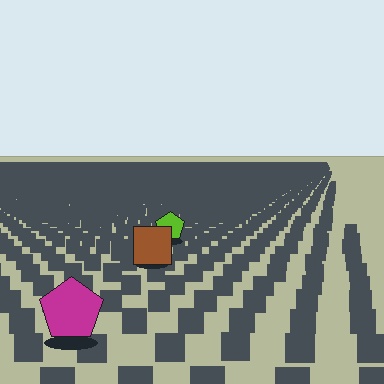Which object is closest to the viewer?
The magenta pentagon is closest. The texture marks near it are larger and more spread out.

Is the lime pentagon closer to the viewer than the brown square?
No. The brown square is closer — you can tell from the texture gradient: the ground texture is coarser near it.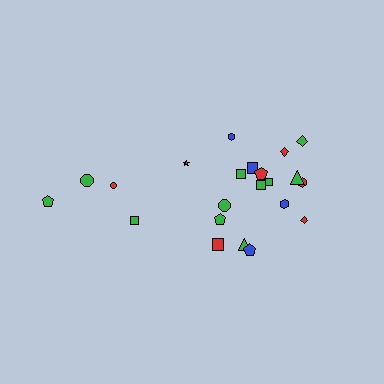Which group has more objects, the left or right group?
The right group.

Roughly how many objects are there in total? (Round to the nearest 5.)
Roughly 25 objects in total.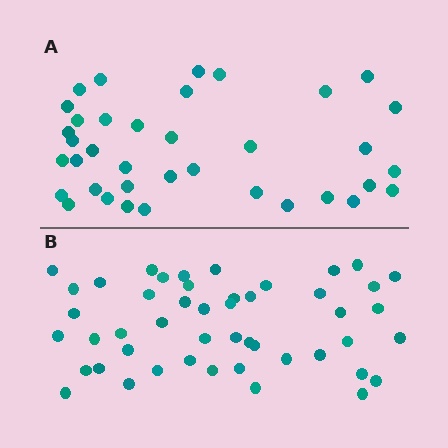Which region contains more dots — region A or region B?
Region B (the bottom region) has more dots.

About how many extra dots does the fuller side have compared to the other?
Region B has roughly 12 or so more dots than region A.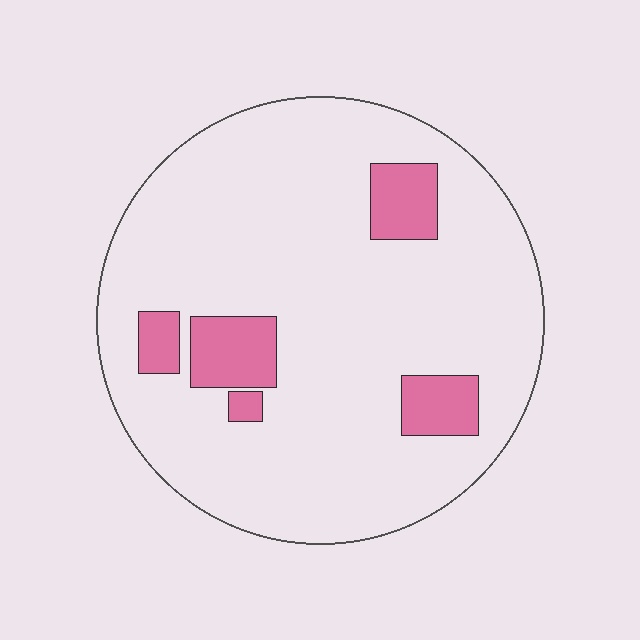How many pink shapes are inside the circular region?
5.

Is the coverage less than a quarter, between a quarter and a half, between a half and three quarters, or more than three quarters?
Less than a quarter.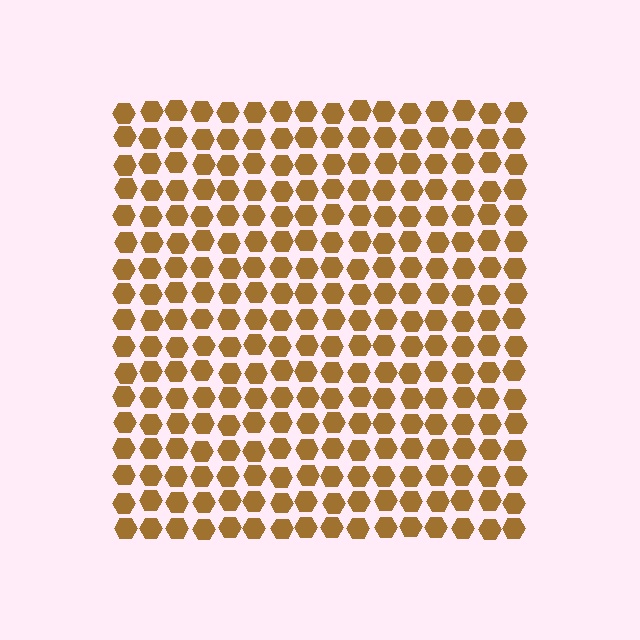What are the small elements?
The small elements are hexagons.